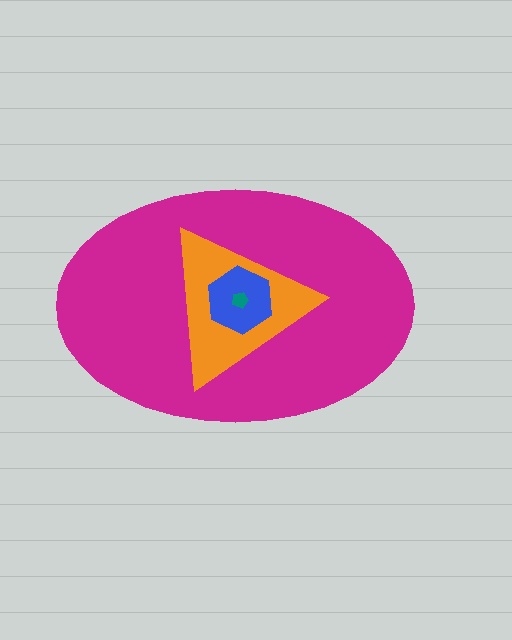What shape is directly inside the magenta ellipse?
The orange triangle.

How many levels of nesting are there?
4.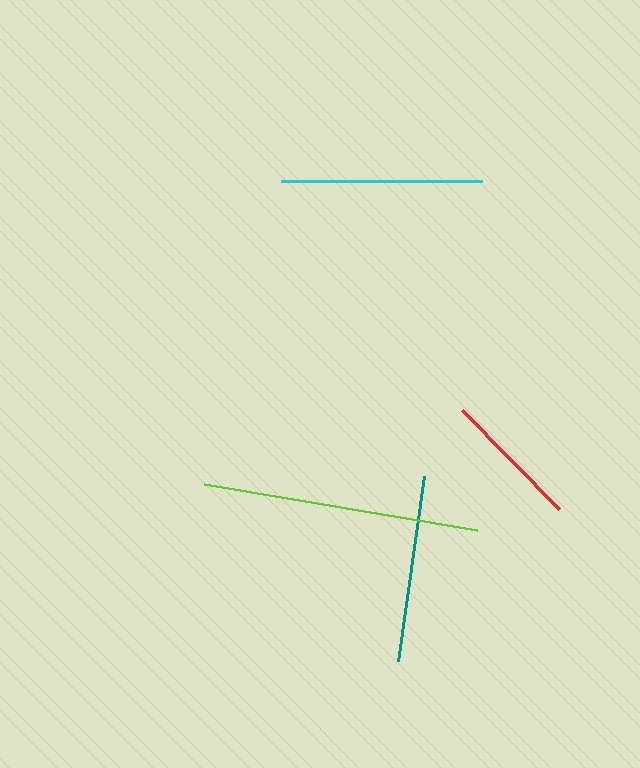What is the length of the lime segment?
The lime segment is approximately 277 pixels long.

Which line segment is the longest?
The lime line is the longest at approximately 277 pixels.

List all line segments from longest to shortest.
From longest to shortest: lime, cyan, teal, red.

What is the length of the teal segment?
The teal segment is approximately 187 pixels long.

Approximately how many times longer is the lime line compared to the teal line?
The lime line is approximately 1.5 times the length of the teal line.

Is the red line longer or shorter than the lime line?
The lime line is longer than the red line.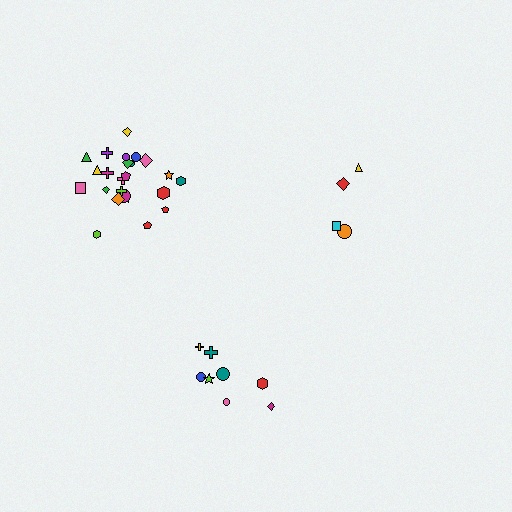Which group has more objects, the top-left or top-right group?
The top-left group.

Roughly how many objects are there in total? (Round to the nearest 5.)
Roughly 35 objects in total.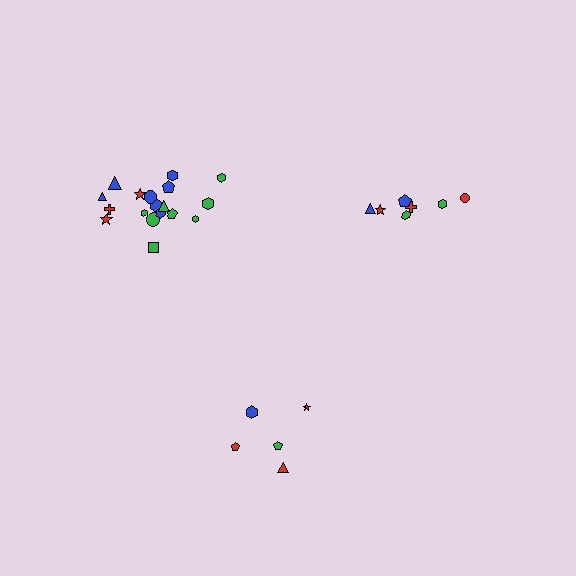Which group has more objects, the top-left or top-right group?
The top-left group.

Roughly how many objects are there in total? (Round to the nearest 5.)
Roughly 30 objects in total.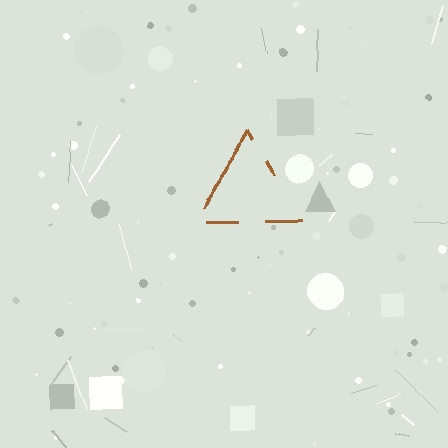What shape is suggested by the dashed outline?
The dashed outline suggests a triangle.